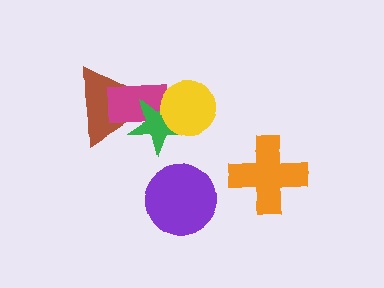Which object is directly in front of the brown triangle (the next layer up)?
The magenta rectangle is directly in front of the brown triangle.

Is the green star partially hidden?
Yes, it is partially covered by another shape.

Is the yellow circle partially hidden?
No, no other shape covers it.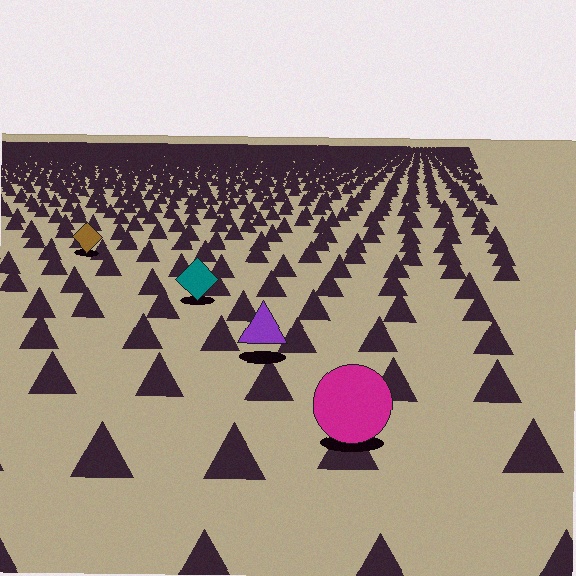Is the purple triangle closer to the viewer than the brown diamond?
Yes. The purple triangle is closer — you can tell from the texture gradient: the ground texture is coarser near it.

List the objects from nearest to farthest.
From nearest to farthest: the magenta circle, the purple triangle, the teal diamond, the brown diamond.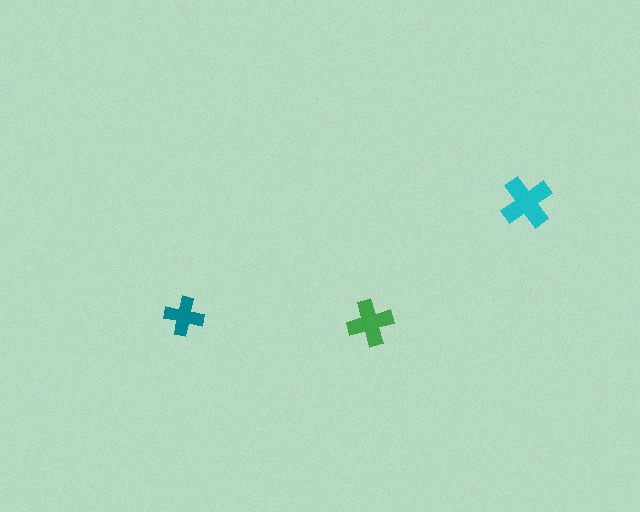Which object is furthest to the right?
The cyan cross is rightmost.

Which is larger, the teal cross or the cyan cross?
The cyan one.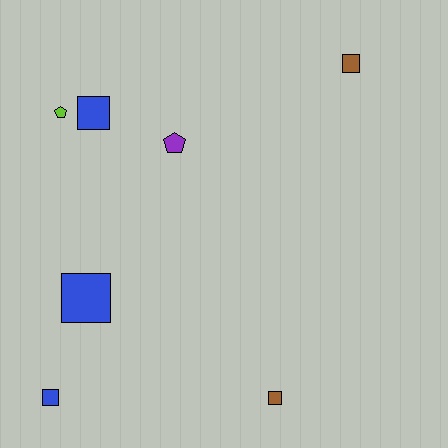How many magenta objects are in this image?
There are no magenta objects.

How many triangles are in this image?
There are no triangles.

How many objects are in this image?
There are 7 objects.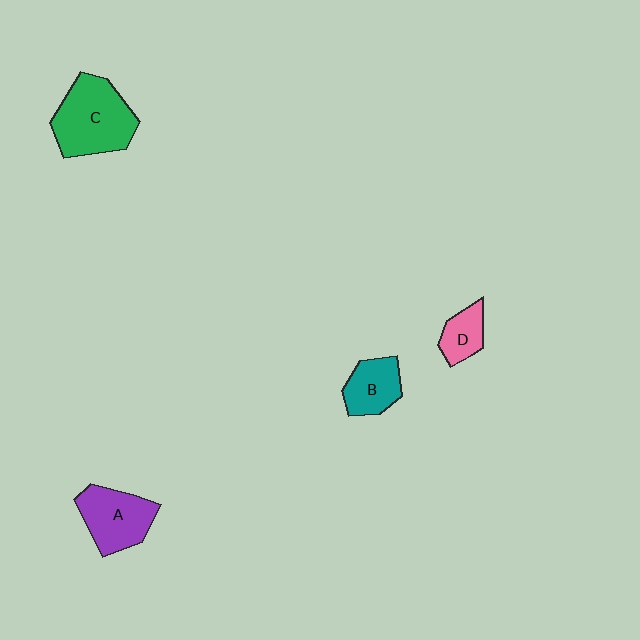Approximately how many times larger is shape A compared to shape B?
Approximately 1.4 times.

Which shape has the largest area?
Shape C (green).